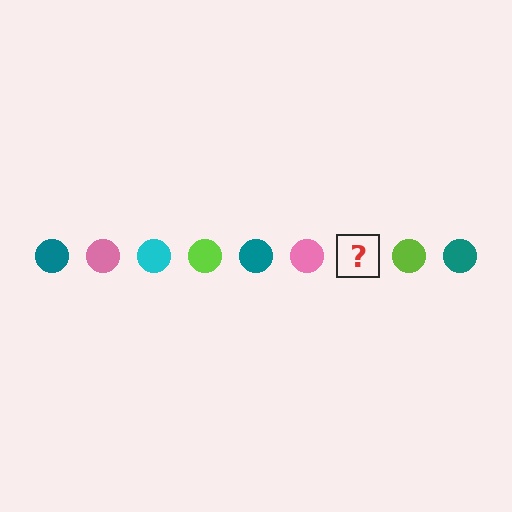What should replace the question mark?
The question mark should be replaced with a cyan circle.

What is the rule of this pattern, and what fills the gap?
The rule is that the pattern cycles through teal, pink, cyan, lime circles. The gap should be filled with a cyan circle.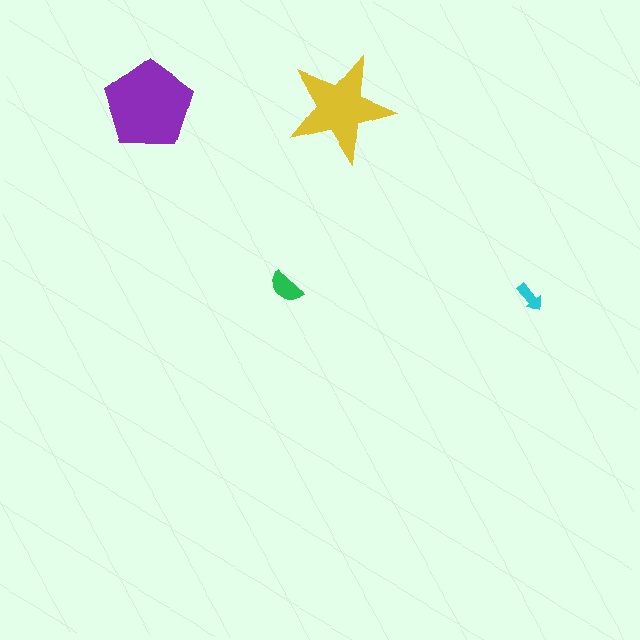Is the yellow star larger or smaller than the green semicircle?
Larger.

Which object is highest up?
The yellow star is topmost.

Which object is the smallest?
The cyan arrow.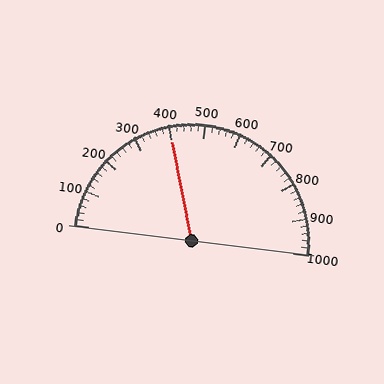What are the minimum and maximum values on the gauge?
The gauge ranges from 0 to 1000.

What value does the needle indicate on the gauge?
The needle indicates approximately 400.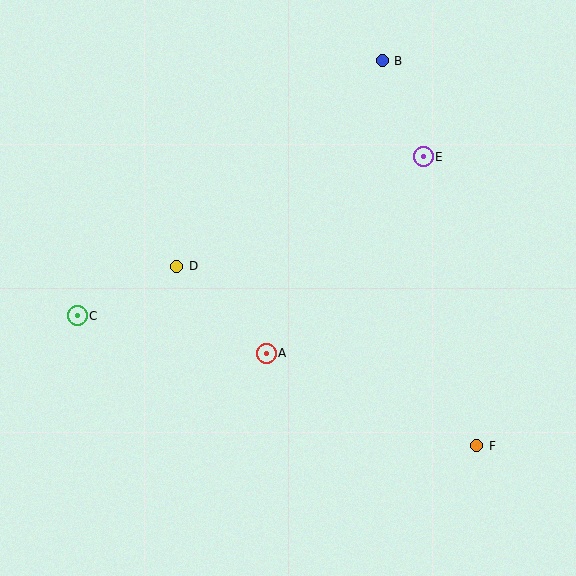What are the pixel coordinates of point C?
Point C is at (77, 316).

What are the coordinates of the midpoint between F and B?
The midpoint between F and B is at (429, 253).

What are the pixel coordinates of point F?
Point F is at (477, 446).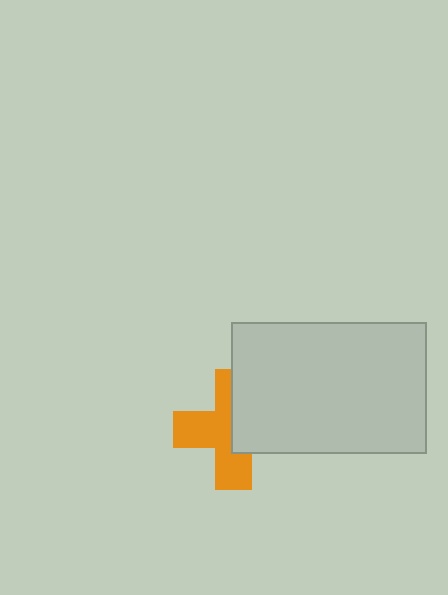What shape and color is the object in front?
The object in front is a light gray rectangle.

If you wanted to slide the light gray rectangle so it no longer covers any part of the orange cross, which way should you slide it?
Slide it right — that is the most direct way to separate the two shapes.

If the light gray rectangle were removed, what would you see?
You would see the complete orange cross.